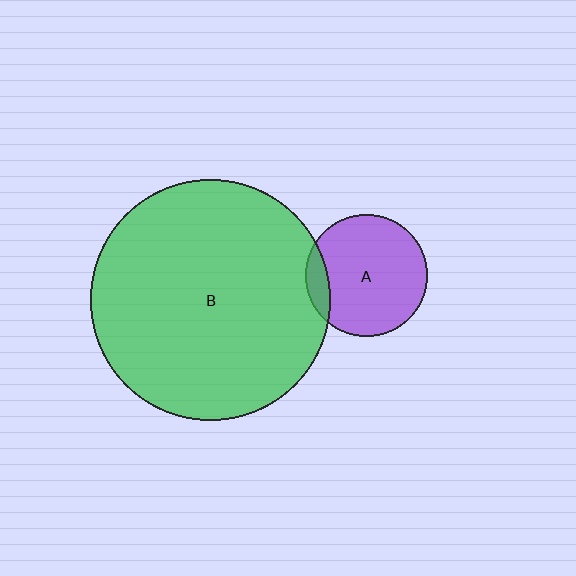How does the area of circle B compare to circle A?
Approximately 3.9 times.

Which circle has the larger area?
Circle B (green).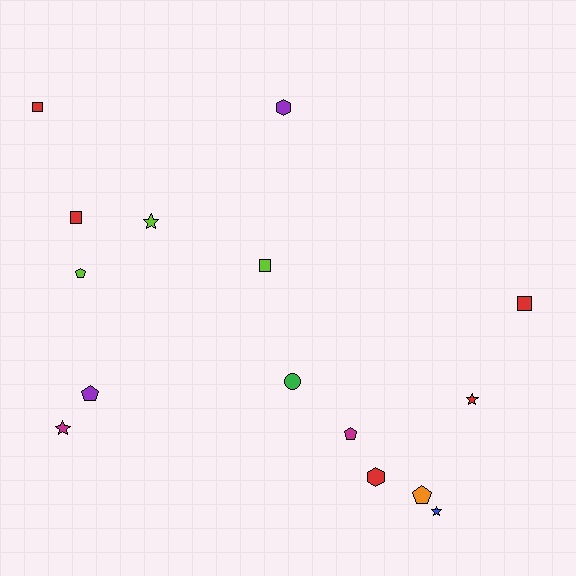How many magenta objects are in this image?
There are 2 magenta objects.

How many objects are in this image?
There are 15 objects.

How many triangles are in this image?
There are no triangles.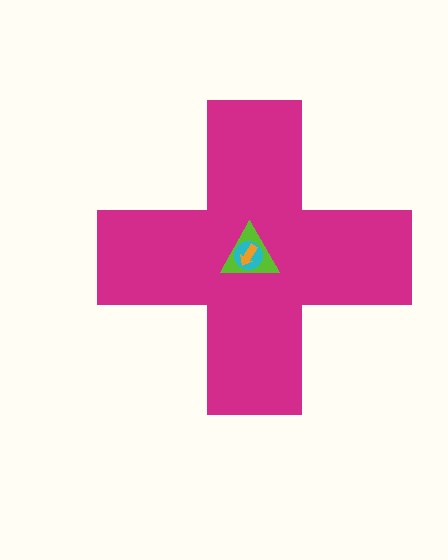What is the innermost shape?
The orange arrow.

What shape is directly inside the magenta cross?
The lime triangle.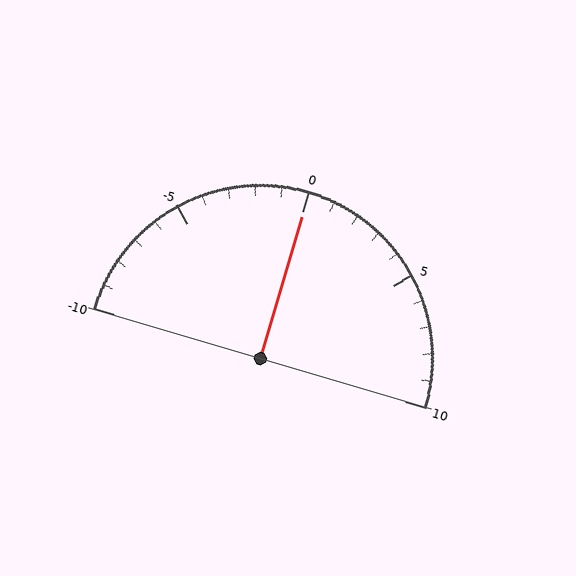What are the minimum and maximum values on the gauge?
The gauge ranges from -10 to 10.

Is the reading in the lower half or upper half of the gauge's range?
The reading is in the upper half of the range (-10 to 10).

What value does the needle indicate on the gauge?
The needle indicates approximately 0.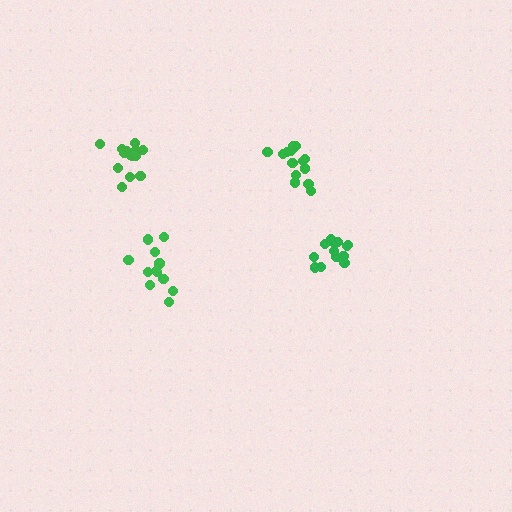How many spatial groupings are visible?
There are 4 spatial groupings.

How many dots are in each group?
Group 1: 12 dots, Group 2: 16 dots, Group 3: 15 dots, Group 4: 13 dots (56 total).